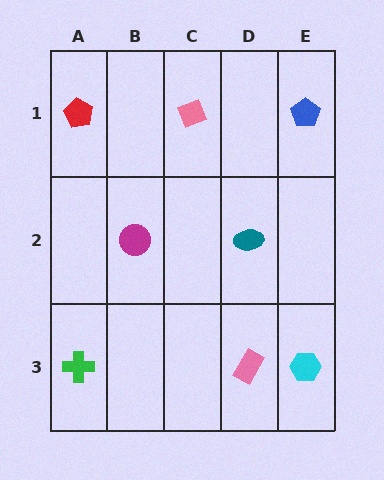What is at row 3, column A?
A green cross.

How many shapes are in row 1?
3 shapes.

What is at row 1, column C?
A pink diamond.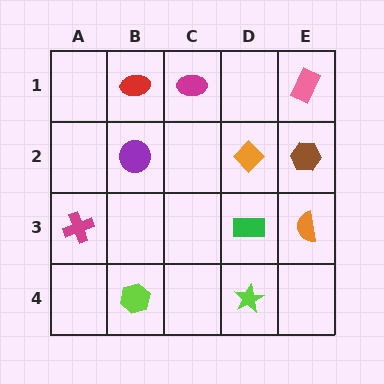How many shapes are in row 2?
3 shapes.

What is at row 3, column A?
A magenta cross.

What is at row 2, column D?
An orange diamond.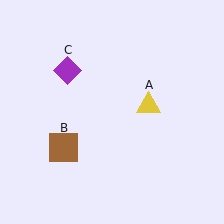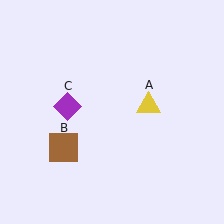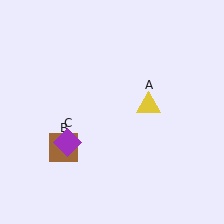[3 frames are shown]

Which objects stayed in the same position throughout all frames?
Yellow triangle (object A) and brown square (object B) remained stationary.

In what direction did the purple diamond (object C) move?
The purple diamond (object C) moved down.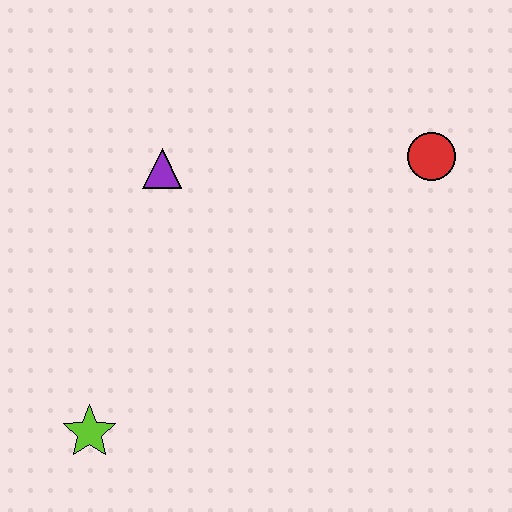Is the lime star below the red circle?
Yes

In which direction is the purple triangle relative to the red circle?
The purple triangle is to the left of the red circle.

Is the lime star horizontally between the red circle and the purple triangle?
No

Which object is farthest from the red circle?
The lime star is farthest from the red circle.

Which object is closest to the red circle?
The purple triangle is closest to the red circle.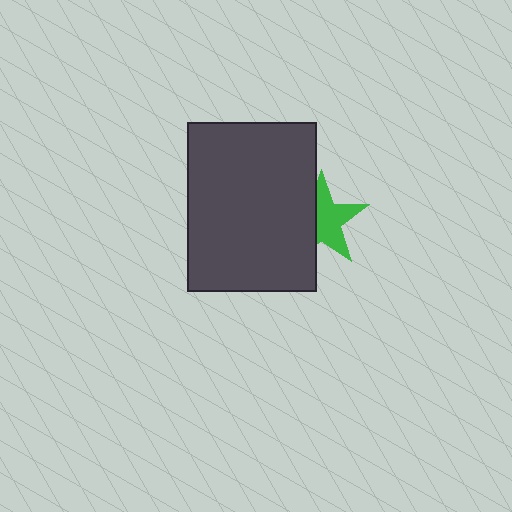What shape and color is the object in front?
The object in front is a dark gray rectangle.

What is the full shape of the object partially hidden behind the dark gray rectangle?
The partially hidden object is a green star.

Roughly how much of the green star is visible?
About half of it is visible (roughly 59%).